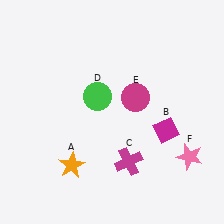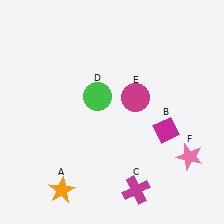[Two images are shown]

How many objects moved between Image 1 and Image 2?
2 objects moved between the two images.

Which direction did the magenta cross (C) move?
The magenta cross (C) moved down.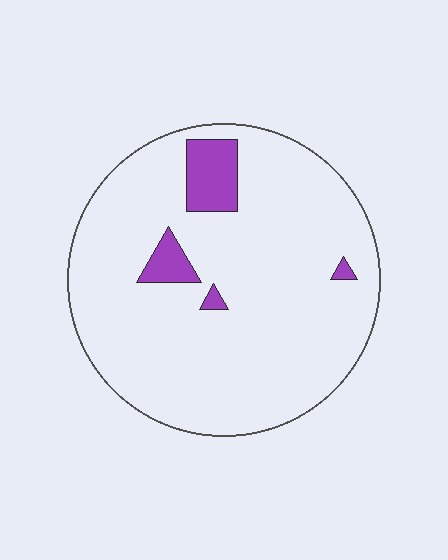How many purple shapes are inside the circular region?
4.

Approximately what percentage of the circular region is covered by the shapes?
Approximately 10%.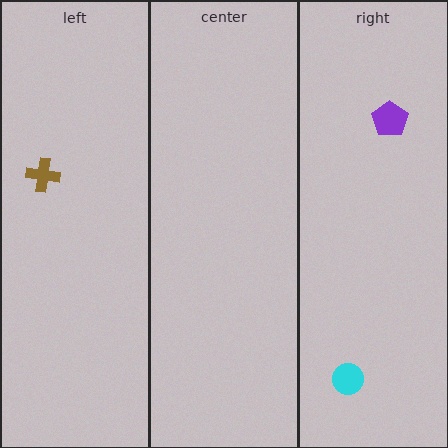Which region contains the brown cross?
The left region.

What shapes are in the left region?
The brown cross.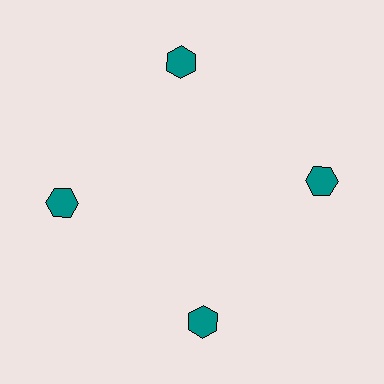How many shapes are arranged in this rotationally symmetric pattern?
There are 4 shapes, arranged in 4 groups of 1.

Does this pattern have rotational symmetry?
Yes, this pattern has 4-fold rotational symmetry. It looks the same after rotating 90 degrees around the center.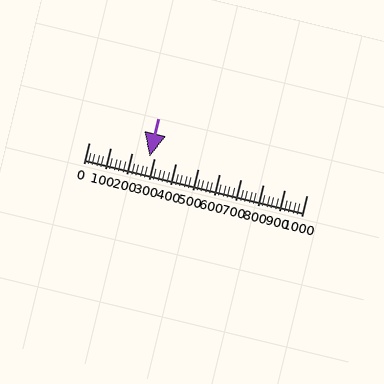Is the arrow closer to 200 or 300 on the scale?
The arrow is closer to 300.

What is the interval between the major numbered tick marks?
The major tick marks are spaced 100 units apart.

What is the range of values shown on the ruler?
The ruler shows values from 0 to 1000.